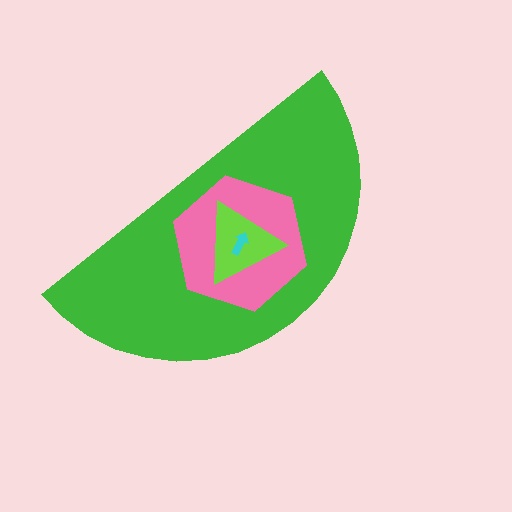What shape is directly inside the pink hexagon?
The lime triangle.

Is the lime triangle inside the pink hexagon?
Yes.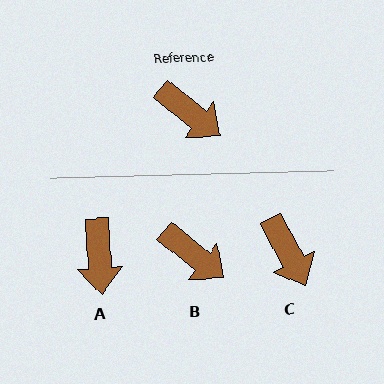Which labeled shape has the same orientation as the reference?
B.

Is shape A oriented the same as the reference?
No, it is off by about 48 degrees.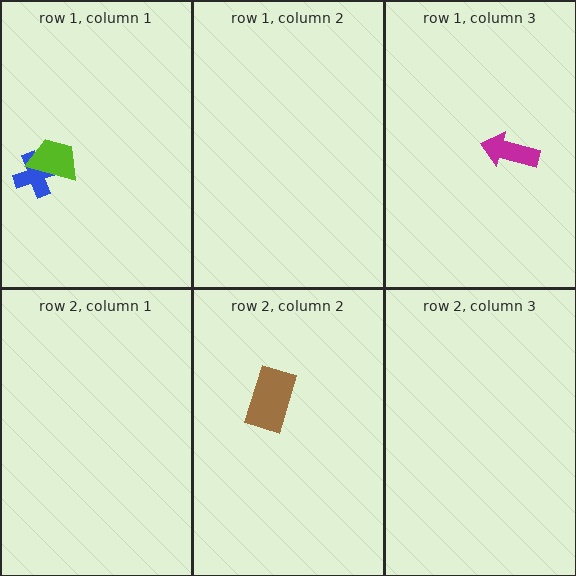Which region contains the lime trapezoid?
The row 1, column 1 region.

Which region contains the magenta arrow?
The row 1, column 3 region.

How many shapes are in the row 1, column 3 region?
1.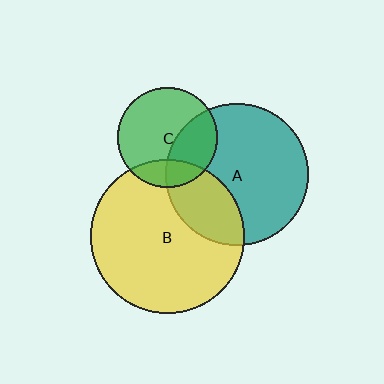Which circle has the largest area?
Circle B (yellow).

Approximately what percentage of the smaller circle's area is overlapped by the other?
Approximately 35%.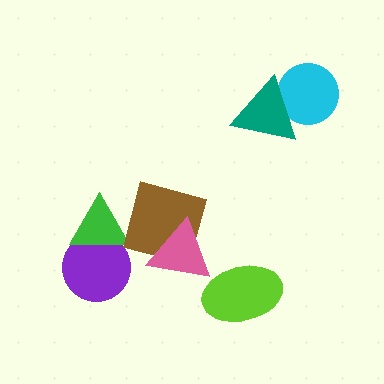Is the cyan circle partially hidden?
Yes, it is partially covered by another shape.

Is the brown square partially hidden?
Yes, it is partially covered by another shape.